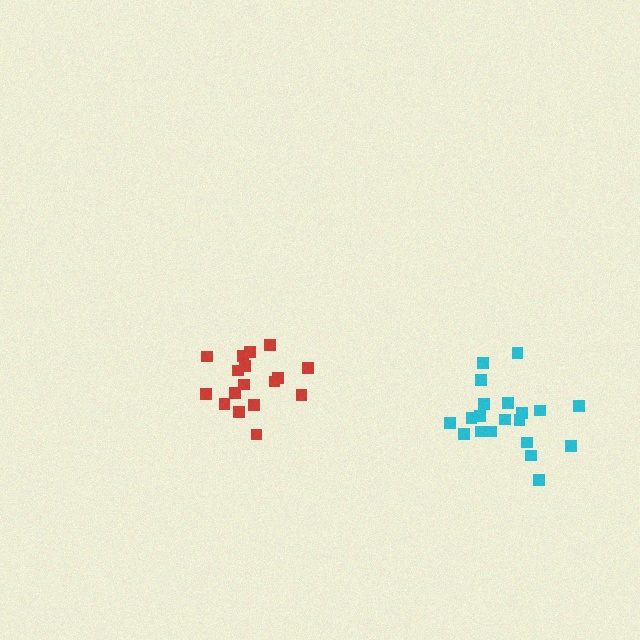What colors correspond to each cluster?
The clusters are colored: cyan, red.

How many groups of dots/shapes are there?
There are 2 groups.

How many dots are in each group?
Group 1: 20 dots, Group 2: 17 dots (37 total).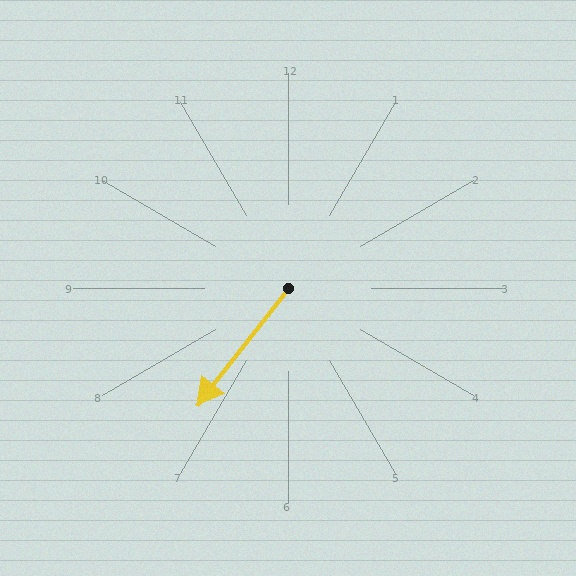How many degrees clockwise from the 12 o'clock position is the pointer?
Approximately 218 degrees.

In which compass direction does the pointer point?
Southwest.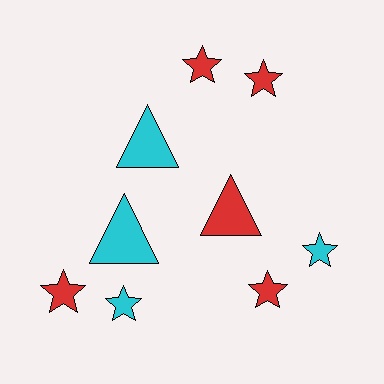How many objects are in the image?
There are 9 objects.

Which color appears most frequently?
Red, with 5 objects.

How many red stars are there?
There are 4 red stars.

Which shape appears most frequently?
Star, with 6 objects.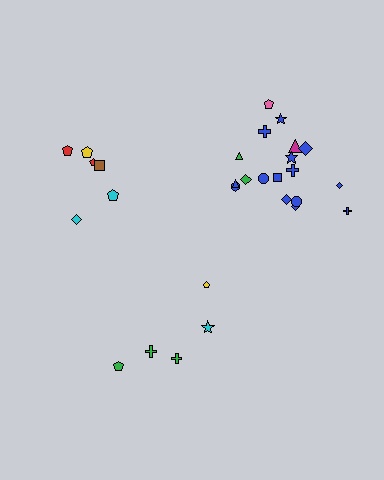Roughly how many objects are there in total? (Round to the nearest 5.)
Roughly 30 objects in total.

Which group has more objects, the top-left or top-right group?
The top-right group.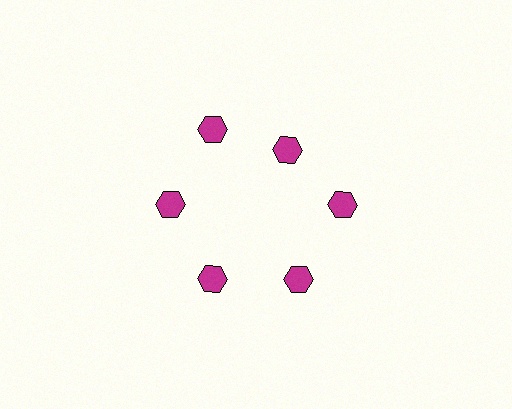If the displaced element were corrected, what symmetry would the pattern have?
It would have 6-fold rotational symmetry — the pattern would map onto itself every 60 degrees.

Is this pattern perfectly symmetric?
No. The 6 magenta hexagons are arranged in a ring, but one element near the 1 o'clock position is pulled inward toward the center, breaking the 6-fold rotational symmetry.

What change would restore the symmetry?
The symmetry would be restored by moving it outward, back onto the ring so that all 6 hexagons sit at equal angles and equal distance from the center.